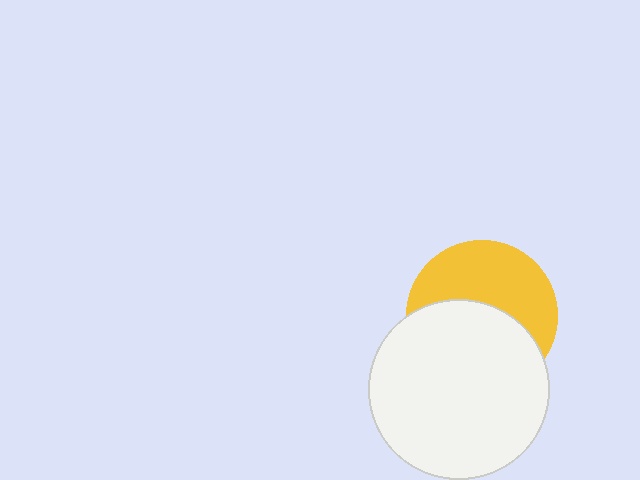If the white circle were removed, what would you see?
You would see the complete yellow circle.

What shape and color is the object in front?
The object in front is a white circle.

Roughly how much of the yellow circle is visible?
About half of it is visible (roughly 49%).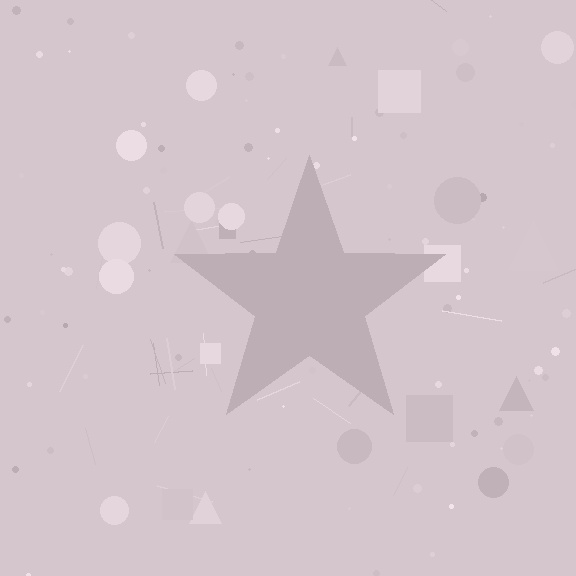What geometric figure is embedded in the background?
A star is embedded in the background.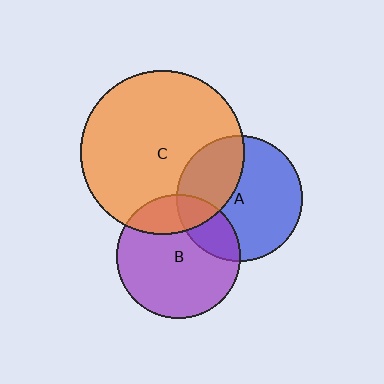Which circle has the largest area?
Circle C (orange).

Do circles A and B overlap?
Yes.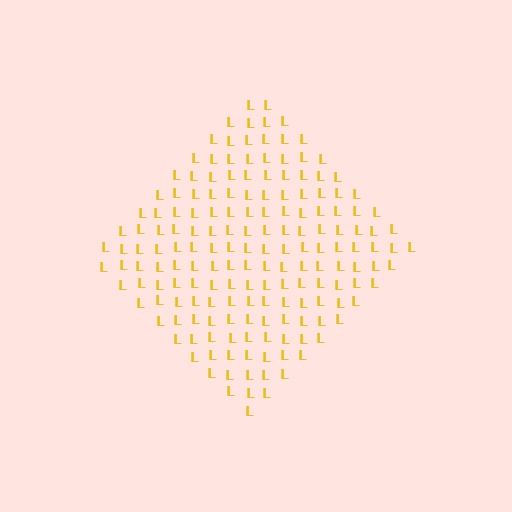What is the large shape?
The large shape is a diamond.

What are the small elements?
The small elements are letter L's.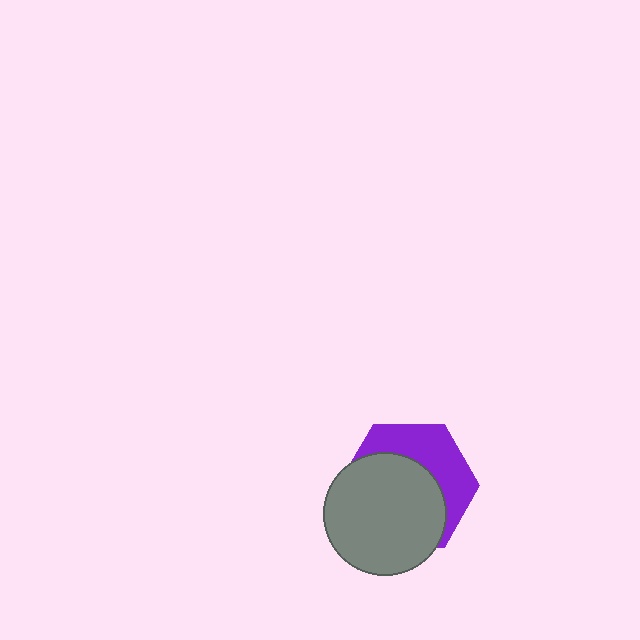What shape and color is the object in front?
The object in front is a gray circle.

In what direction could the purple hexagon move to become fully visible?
The purple hexagon could move toward the upper-right. That would shift it out from behind the gray circle entirely.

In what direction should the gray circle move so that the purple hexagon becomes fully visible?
The gray circle should move toward the lower-left. That is the shortest direction to clear the overlap and leave the purple hexagon fully visible.